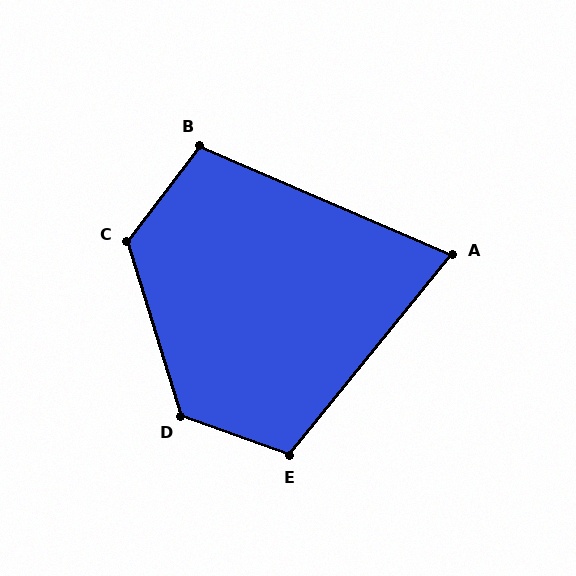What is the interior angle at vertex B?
Approximately 104 degrees (obtuse).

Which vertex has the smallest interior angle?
A, at approximately 74 degrees.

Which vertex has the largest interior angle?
D, at approximately 127 degrees.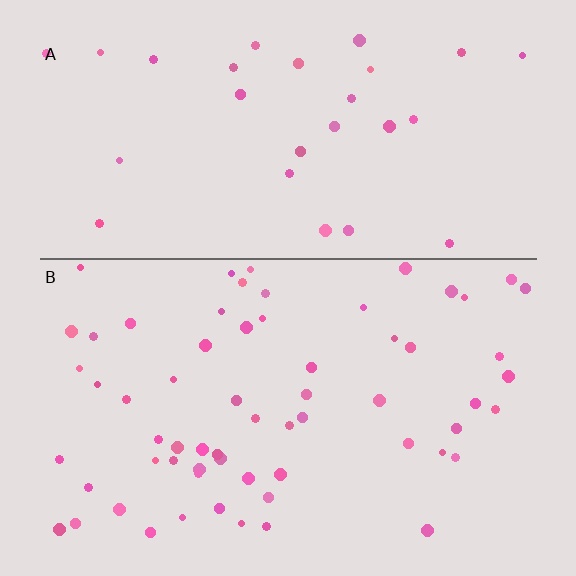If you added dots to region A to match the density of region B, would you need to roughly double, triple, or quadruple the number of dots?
Approximately double.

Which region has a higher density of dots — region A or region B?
B (the bottom).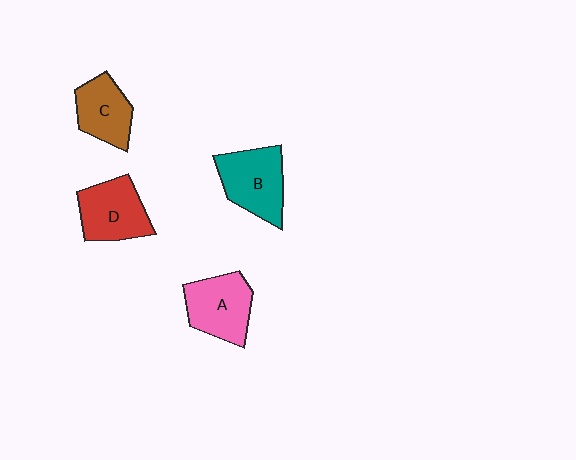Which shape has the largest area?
Shape B (teal).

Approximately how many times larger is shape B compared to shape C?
Approximately 1.3 times.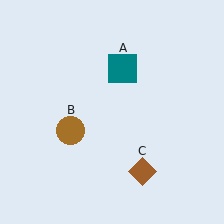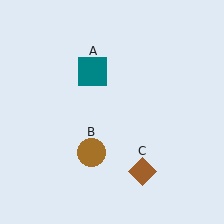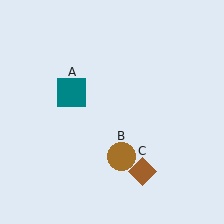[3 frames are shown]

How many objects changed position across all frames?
2 objects changed position: teal square (object A), brown circle (object B).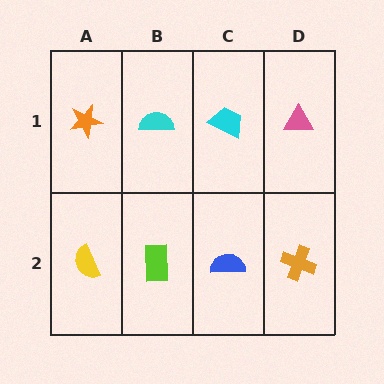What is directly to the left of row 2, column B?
A yellow semicircle.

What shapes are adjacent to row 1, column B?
A lime rectangle (row 2, column B), an orange star (row 1, column A), a cyan trapezoid (row 1, column C).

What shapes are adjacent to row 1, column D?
An orange cross (row 2, column D), a cyan trapezoid (row 1, column C).